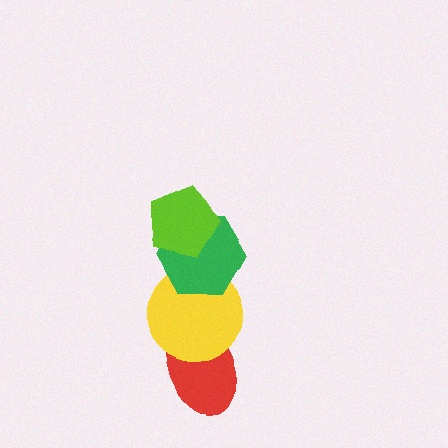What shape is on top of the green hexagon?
The lime pentagon is on top of the green hexagon.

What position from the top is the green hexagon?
The green hexagon is 2nd from the top.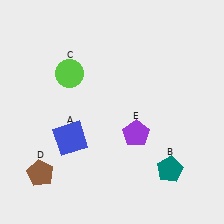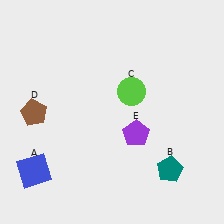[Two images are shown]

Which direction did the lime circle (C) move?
The lime circle (C) moved right.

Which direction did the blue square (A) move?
The blue square (A) moved left.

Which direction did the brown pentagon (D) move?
The brown pentagon (D) moved up.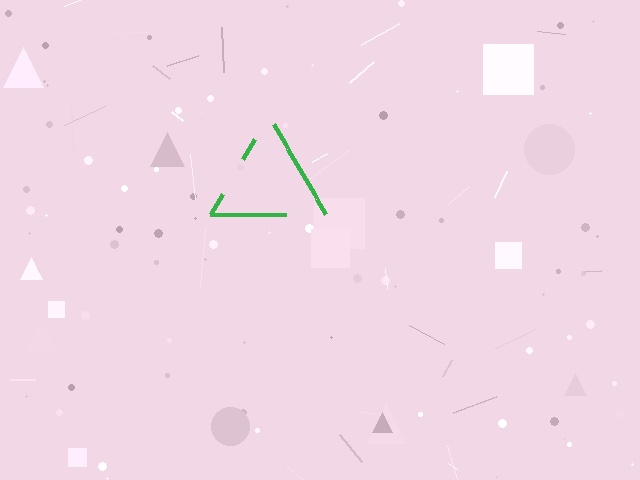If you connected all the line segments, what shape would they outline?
They would outline a triangle.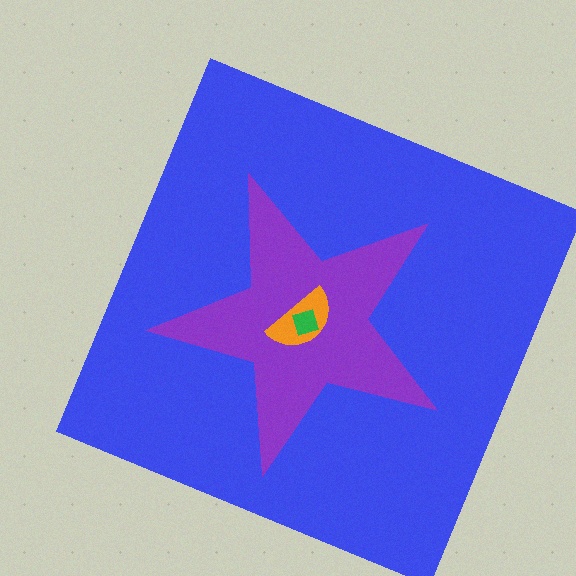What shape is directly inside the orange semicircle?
The green diamond.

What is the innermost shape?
The green diamond.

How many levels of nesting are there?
4.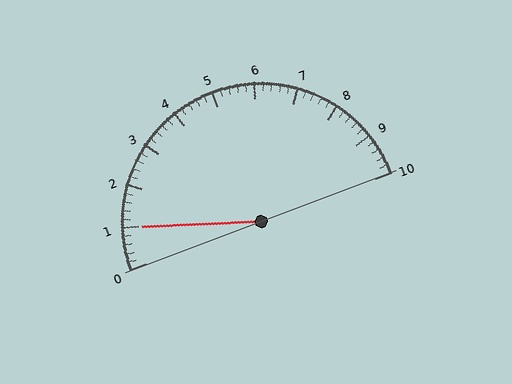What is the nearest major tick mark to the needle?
The nearest major tick mark is 1.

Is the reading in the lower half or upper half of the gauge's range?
The reading is in the lower half of the range (0 to 10).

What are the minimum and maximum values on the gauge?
The gauge ranges from 0 to 10.